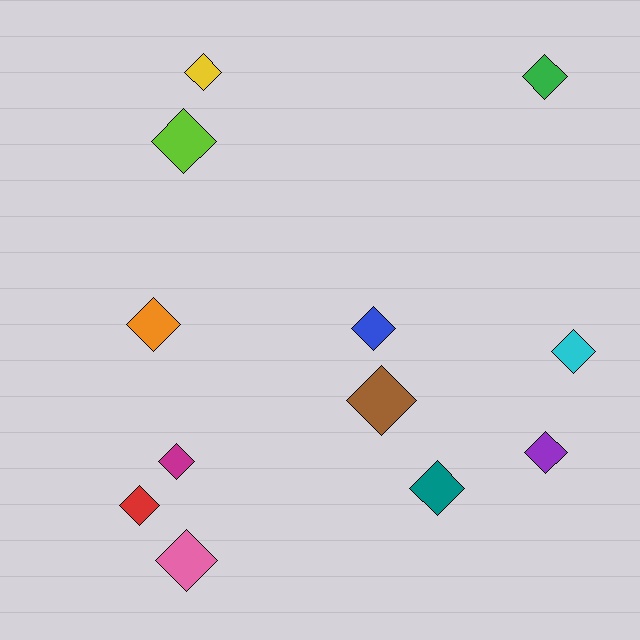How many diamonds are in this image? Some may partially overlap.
There are 12 diamonds.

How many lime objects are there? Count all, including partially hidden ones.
There is 1 lime object.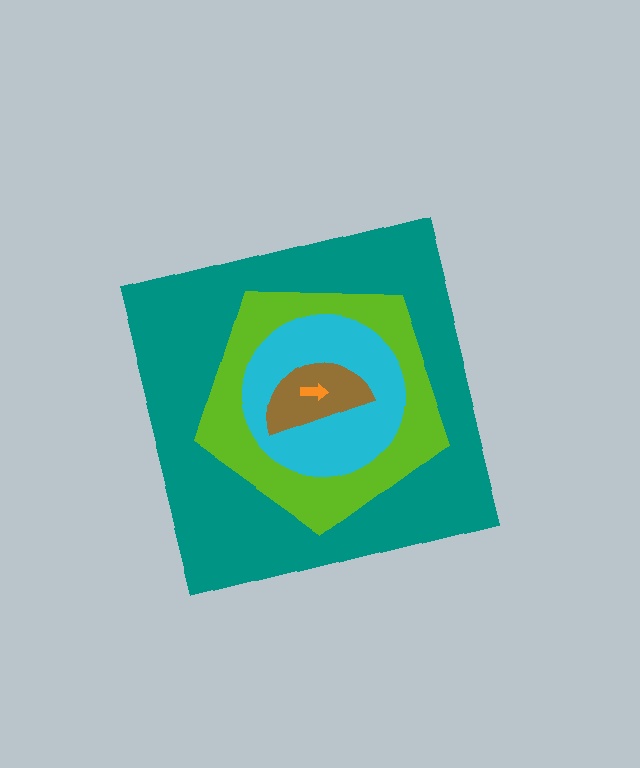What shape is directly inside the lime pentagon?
The cyan circle.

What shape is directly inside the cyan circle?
The brown semicircle.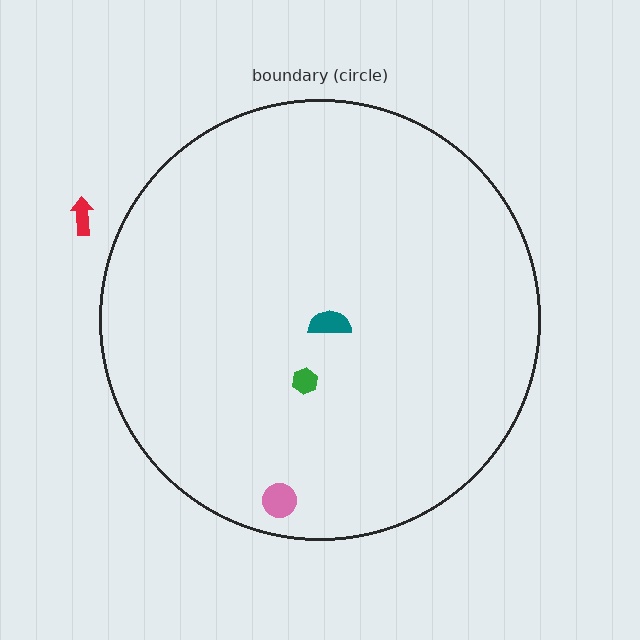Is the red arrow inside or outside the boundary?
Outside.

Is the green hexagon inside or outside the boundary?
Inside.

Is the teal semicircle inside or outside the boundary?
Inside.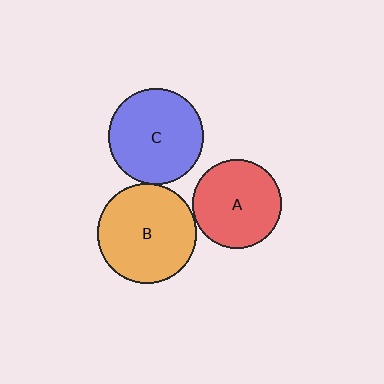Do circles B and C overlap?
Yes.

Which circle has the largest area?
Circle B (orange).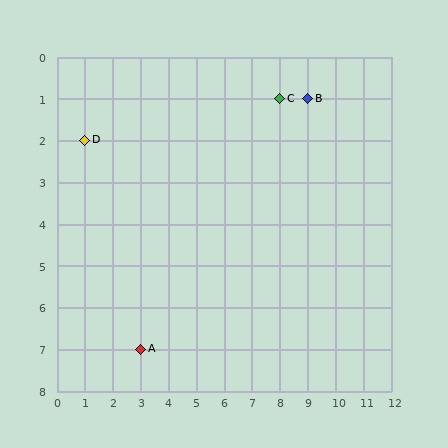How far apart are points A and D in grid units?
Points A and D are 2 columns and 5 rows apart (about 5.4 grid units diagonally).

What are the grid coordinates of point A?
Point A is at grid coordinates (3, 7).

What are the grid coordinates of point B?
Point B is at grid coordinates (9, 1).